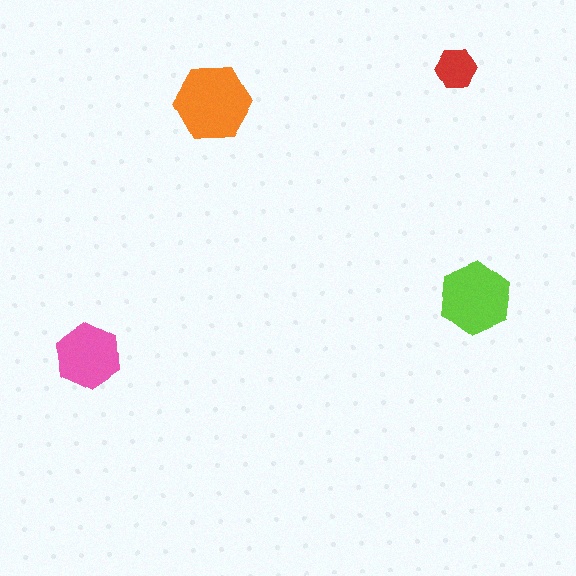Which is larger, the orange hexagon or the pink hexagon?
The orange one.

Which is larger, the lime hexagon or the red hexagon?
The lime one.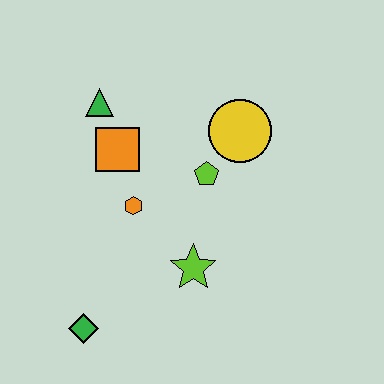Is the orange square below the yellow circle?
Yes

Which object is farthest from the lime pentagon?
The green diamond is farthest from the lime pentagon.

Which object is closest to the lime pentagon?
The yellow circle is closest to the lime pentagon.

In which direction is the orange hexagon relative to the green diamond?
The orange hexagon is above the green diamond.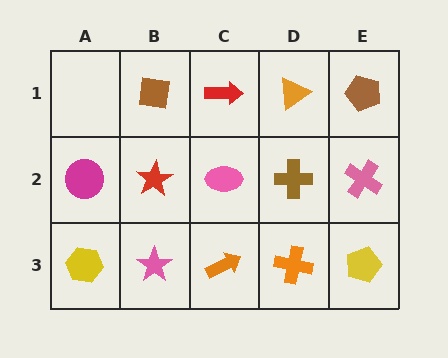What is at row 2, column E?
A pink cross.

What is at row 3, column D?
An orange cross.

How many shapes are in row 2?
5 shapes.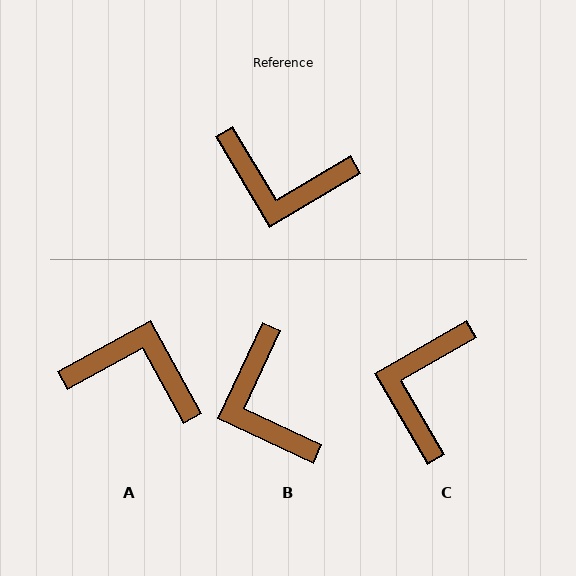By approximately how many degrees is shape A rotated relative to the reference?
Approximately 178 degrees counter-clockwise.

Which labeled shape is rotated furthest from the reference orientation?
A, about 178 degrees away.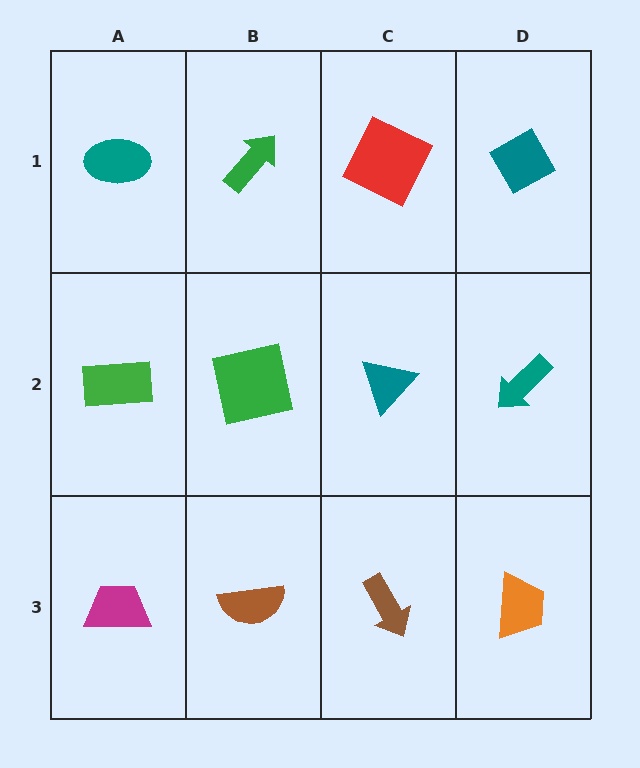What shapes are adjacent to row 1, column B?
A green square (row 2, column B), a teal ellipse (row 1, column A), a red square (row 1, column C).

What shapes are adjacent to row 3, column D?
A teal arrow (row 2, column D), a brown arrow (row 3, column C).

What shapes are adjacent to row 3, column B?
A green square (row 2, column B), a magenta trapezoid (row 3, column A), a brown arrow (row 3, column C).